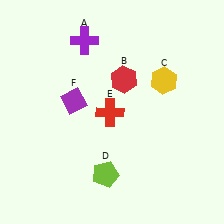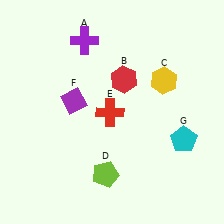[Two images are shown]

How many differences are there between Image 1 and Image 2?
There is 1 difference between the two images.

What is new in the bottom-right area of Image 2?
A cyan pentagon (G) was added in the bottom-right area of Image 2.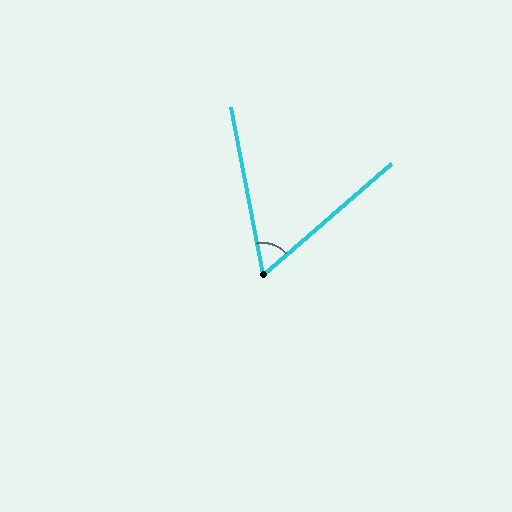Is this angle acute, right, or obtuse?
It is acute.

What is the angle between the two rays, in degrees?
Approximately 60 degrees.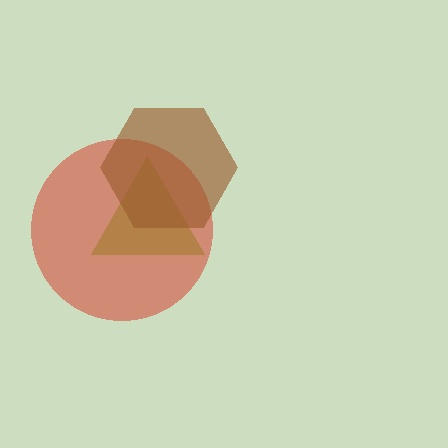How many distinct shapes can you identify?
There are 3 distinct shapes: a lime triangle, a red circle, a brown hexagon.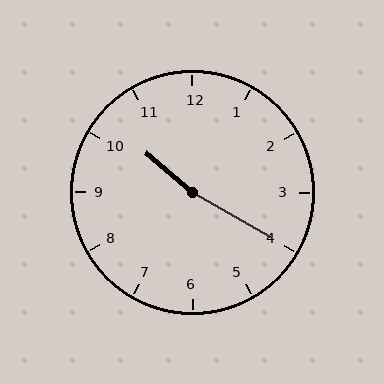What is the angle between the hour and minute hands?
Approximately 170 degrees.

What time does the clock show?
10:20.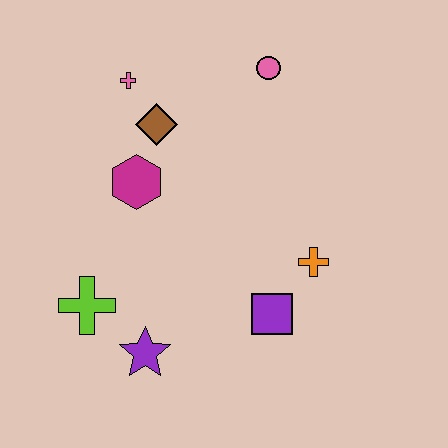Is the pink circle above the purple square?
Yes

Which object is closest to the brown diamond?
The pink cross is closest to the brown diamond.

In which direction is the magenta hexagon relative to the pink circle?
The magenta hexagon is to the left of the pink circle.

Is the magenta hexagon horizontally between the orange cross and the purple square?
No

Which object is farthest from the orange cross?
The pink cross is farthest from the orange cross.